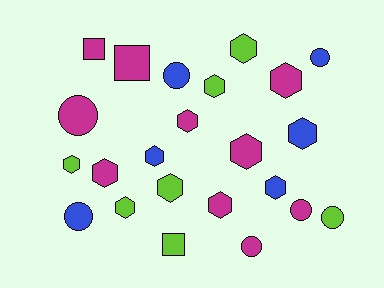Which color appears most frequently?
Magenta, with 10 objects.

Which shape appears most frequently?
Hexagon, with 13 objects.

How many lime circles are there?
There is 1 lime circle.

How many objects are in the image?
There are 23 objects.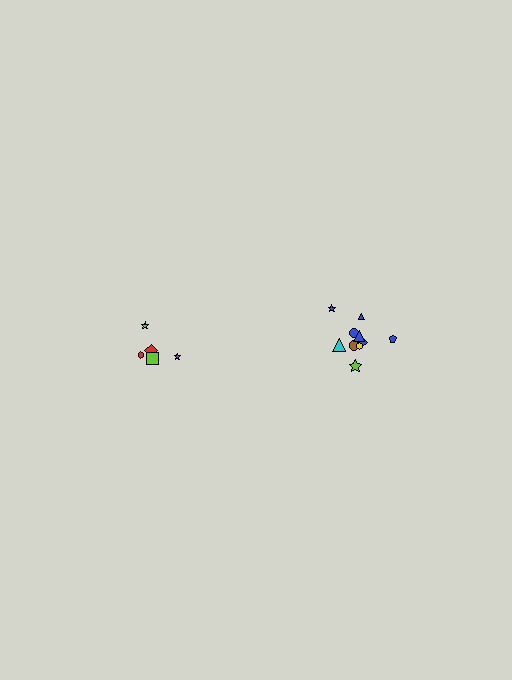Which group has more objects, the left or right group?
The right group.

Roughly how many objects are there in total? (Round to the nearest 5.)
Roughly 15 objects in total.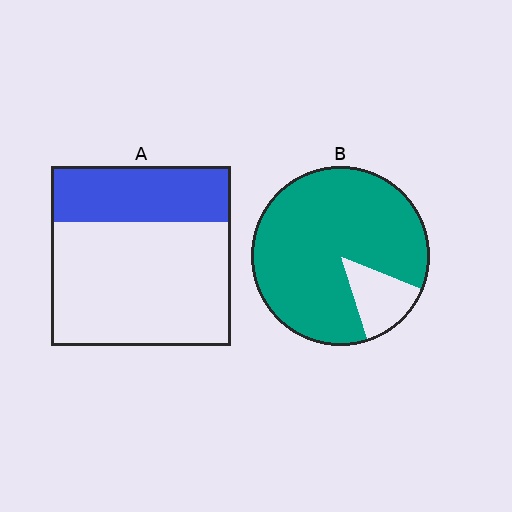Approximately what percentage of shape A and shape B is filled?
A is approximately 30% and B is approximately 85%.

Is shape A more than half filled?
No.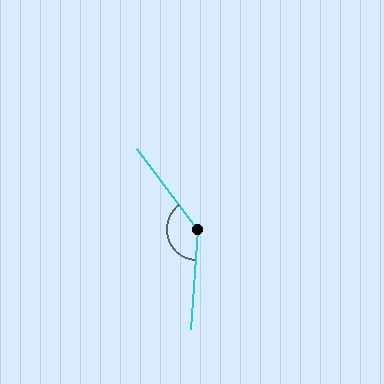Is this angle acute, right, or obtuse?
It is obtuse.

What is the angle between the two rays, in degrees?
Approximately 139 degrees.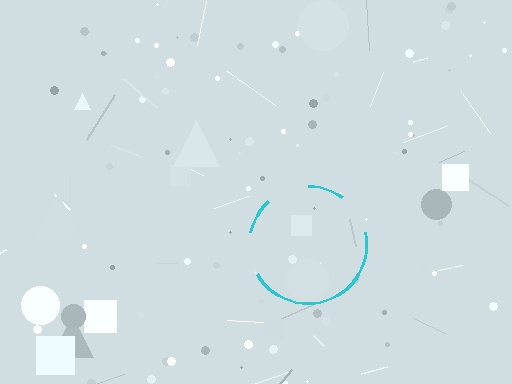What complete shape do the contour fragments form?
The contour fragments form a circle.